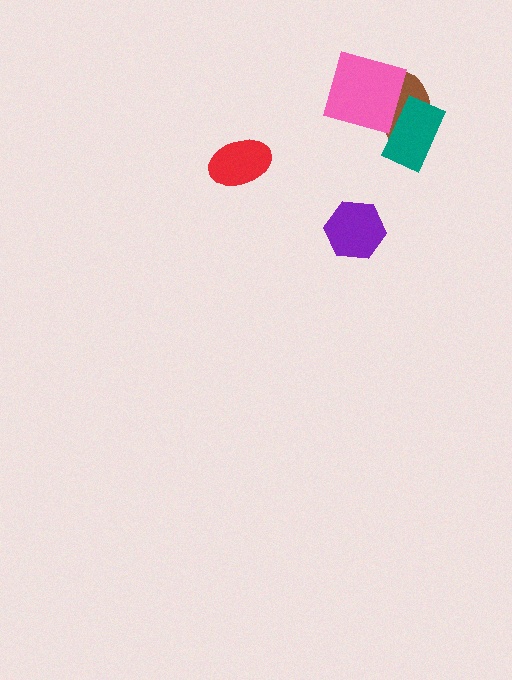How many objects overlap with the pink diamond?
2 objects overlap with the pink diamond.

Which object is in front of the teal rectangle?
The pink diamond is in front of the teal rectangle.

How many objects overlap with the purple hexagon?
0 objects overlap with the purple hexagon.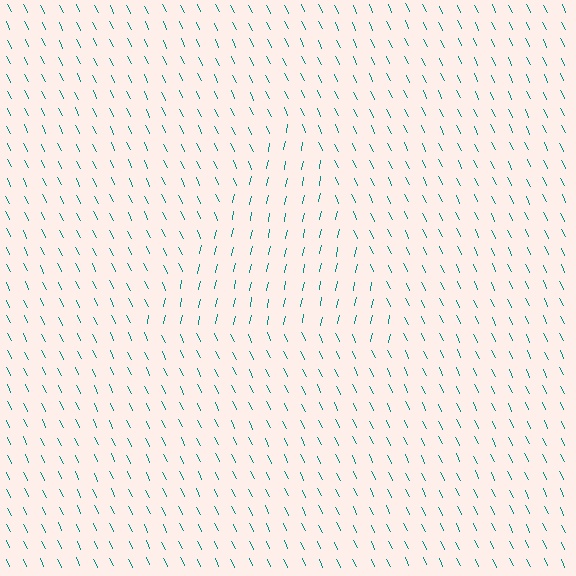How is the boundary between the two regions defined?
The boundary is defined purely by a change in line orientation (approximately 38 degrees difference). All lines are the same color and thickness.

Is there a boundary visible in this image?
Yes, there is a texture boundary formed by a change in line orientation.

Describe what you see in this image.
The image is filled with small teal line segments. A triangle region in the image has lines oriented differently from the surrounding lines, creating a visible texture boundary.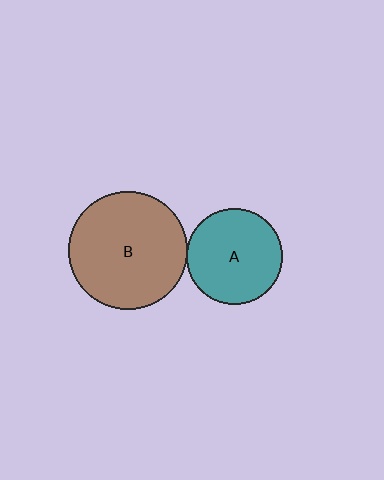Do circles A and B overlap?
Yes.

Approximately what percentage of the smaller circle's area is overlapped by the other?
Approximately 5%.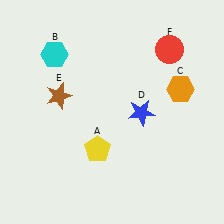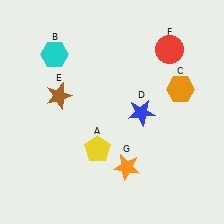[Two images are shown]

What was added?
An orange star (G) was added in Image 2.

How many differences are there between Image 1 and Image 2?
There is 1 difference between the two images.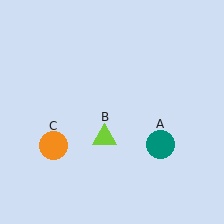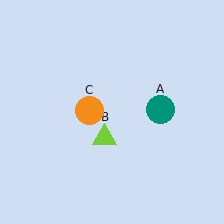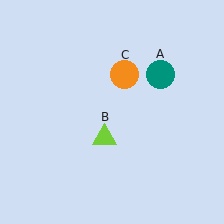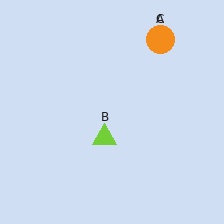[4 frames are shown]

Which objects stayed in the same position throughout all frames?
Lime triangle (object B) remained stationary.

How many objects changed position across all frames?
2 objects changed position: teal circle (object A), orange circle (object C).